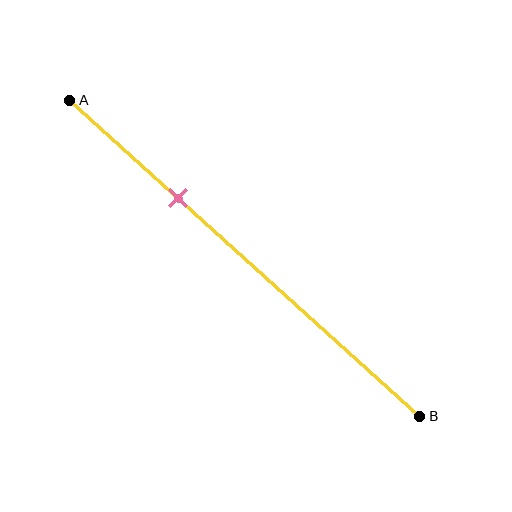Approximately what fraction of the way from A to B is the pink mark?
The pink mark is approximately 30% of the way from A to B.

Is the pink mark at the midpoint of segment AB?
No, the mark is at about 30% from A, not at the 50% midpoint.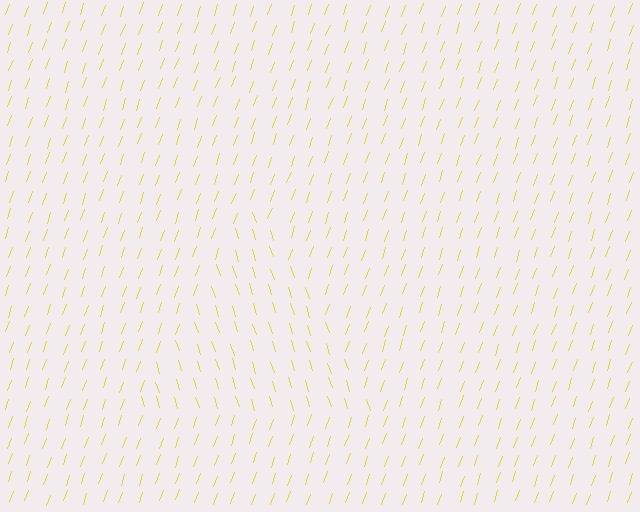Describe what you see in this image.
The image is filled with small yellow line segments. A triangle region in the image has lines oriented differently from the surrounding lines, creating a visible texture boundary.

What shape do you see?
I see a triangle.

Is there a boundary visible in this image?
Yes, there is a texture boundary formed by a change in line orientation.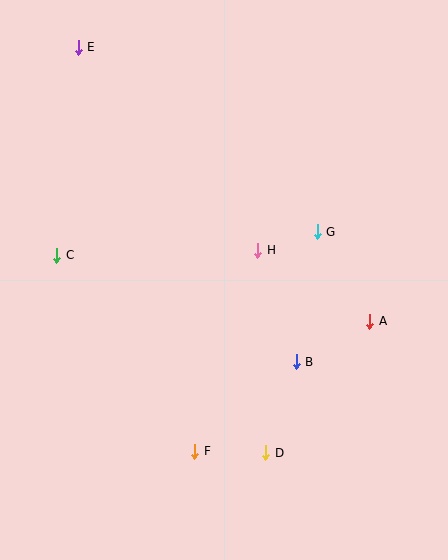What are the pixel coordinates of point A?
Point A is at (370, 321).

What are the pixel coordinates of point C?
Point C is at (57, 255).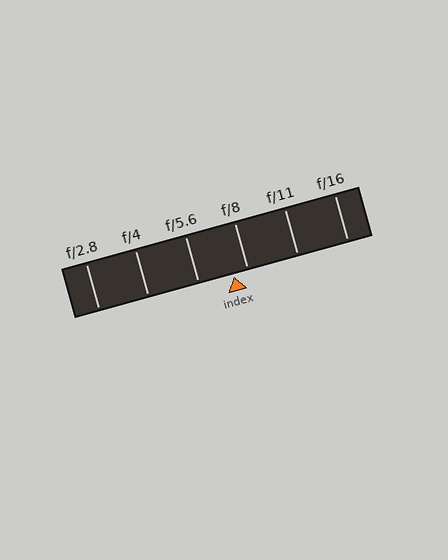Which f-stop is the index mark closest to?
The index mark is closest to f/8.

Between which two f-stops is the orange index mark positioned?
The index mark is between f/5.6 and f/8.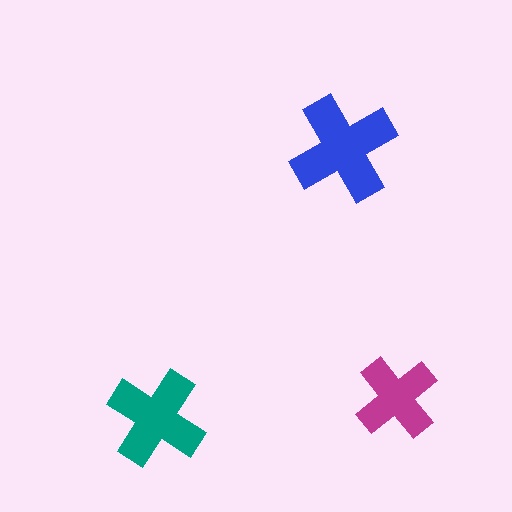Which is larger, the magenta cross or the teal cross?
The teal one.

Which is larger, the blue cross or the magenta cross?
The blue one.